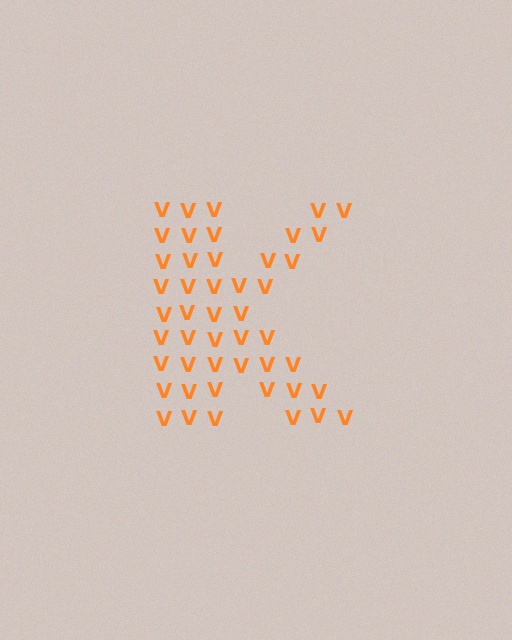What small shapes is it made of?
It is made of small letter V's.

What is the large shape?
The large shape is the letter K.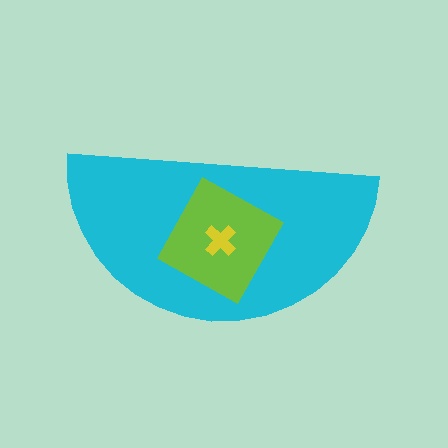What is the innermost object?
The yellow cross.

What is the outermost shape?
The cyan semicircle.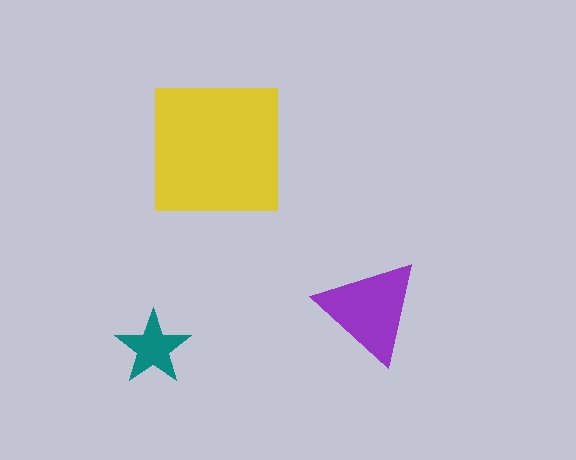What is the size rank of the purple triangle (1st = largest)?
2nd.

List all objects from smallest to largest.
The teal star, the purple triangle, the yellow square.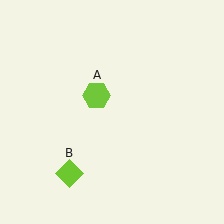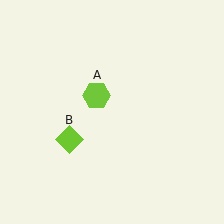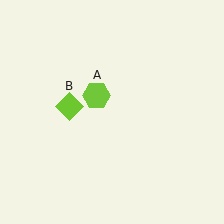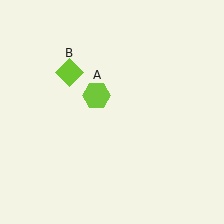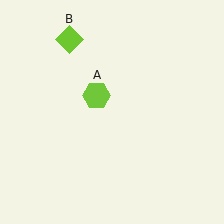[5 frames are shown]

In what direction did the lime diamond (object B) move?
The lime diamond (object B) moved up.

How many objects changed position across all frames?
1 object changed position: lime diamond (object B).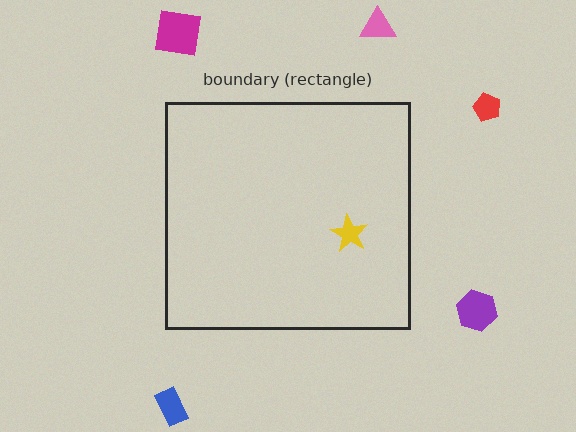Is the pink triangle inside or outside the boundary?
Outside.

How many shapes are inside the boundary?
1 inside, 5 outside.